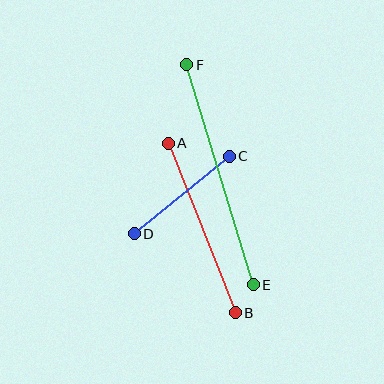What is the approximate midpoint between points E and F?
The midpoint is at approximately (220, 175) pixels.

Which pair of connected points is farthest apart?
Points E and F are farthest apart.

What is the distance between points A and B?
The distance is approximately 182 pixels.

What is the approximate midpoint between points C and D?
The midpoint is at approximately (182, 195) pixels.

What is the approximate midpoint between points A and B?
The midpoint is at approximately (202, 228) pixels.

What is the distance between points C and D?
The distance is approximately 122 pixels.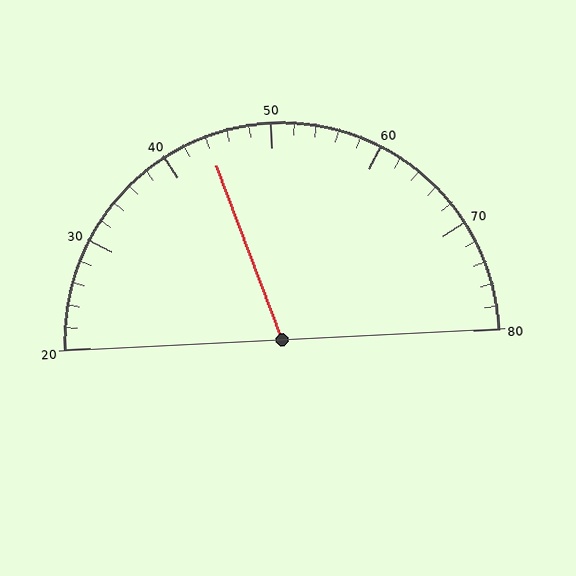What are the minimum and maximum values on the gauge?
The gauge ranges from 20 to 80.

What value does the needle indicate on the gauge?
The needle indicates approximately 44.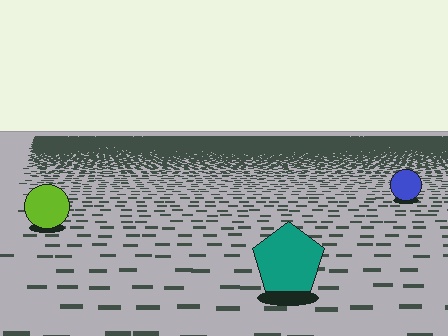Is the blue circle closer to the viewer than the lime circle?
No. The lime circle is closer — you can tell from the texture gradient: the ground texture is coarser near it.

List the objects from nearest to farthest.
From nearest to farthest: the teal pentagon, the lime circle, the blue circle.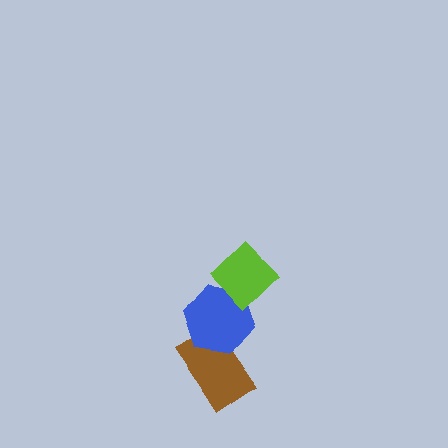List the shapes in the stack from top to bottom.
From top to bottom: the lime diamond, the blue hexagon, the brown rectangle.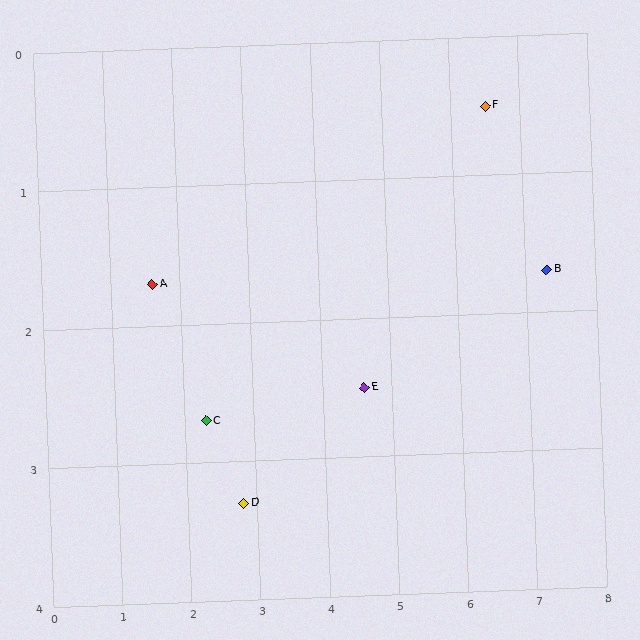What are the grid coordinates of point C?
Point C is at approximately (2.3, 2.7).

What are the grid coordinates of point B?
Point B is at approximately (7.3, 1.7).